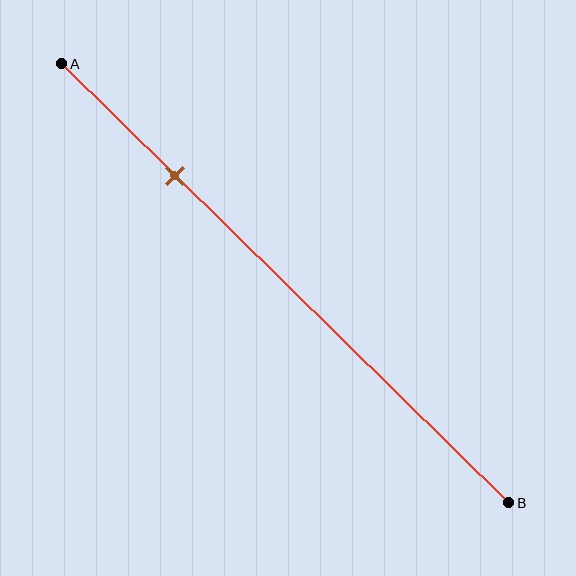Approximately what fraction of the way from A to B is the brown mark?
The brown mark is approximately 25% of the way from A to B.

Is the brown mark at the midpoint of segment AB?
No, the mark is at about 25% from A, not at the 50% midpoint.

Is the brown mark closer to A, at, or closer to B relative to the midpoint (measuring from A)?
The brown mark is closer to point A than the midpoint of segment AB.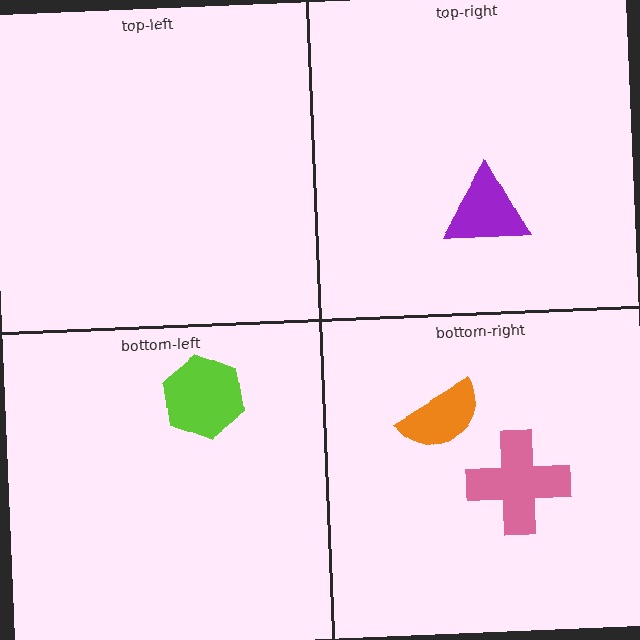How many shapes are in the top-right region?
1.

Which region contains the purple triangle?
The top-right region.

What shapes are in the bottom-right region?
The orange semicircle, the pink cross.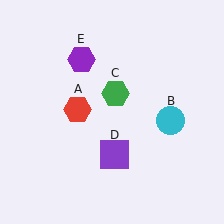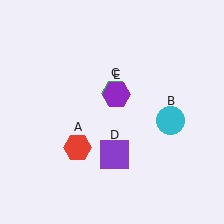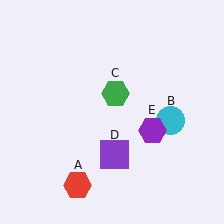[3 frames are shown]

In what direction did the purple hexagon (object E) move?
The purple hexagon (object E) moved down and to the right.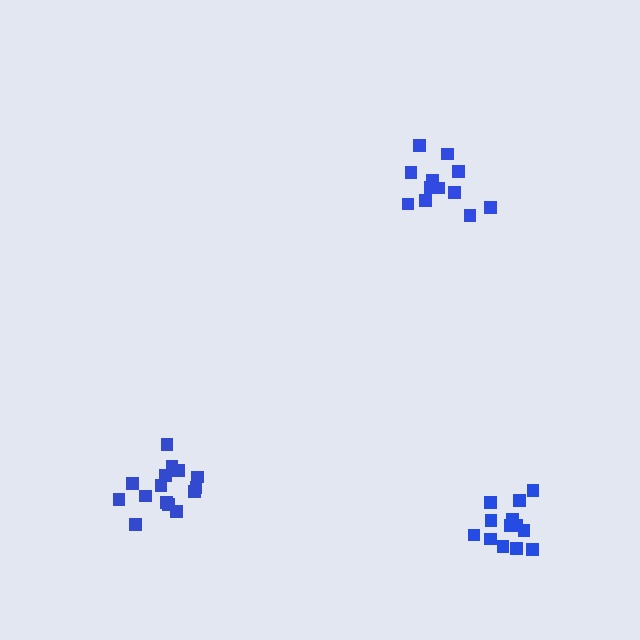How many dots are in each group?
Group 1: 15 dots, Group 2: 13 dots, Group 3: 12 dots (40 total).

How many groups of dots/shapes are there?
There are 3 groups.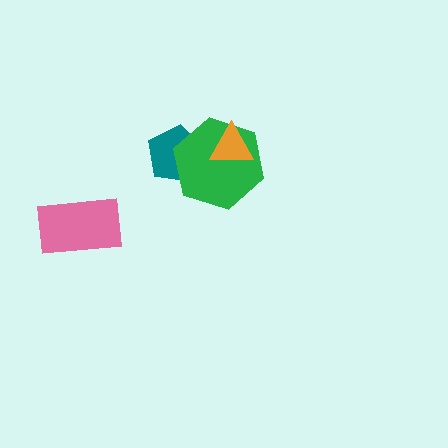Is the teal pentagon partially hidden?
Yes, it is partially covered by another shape.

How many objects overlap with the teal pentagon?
1 object overlaps with the teal pentagon.